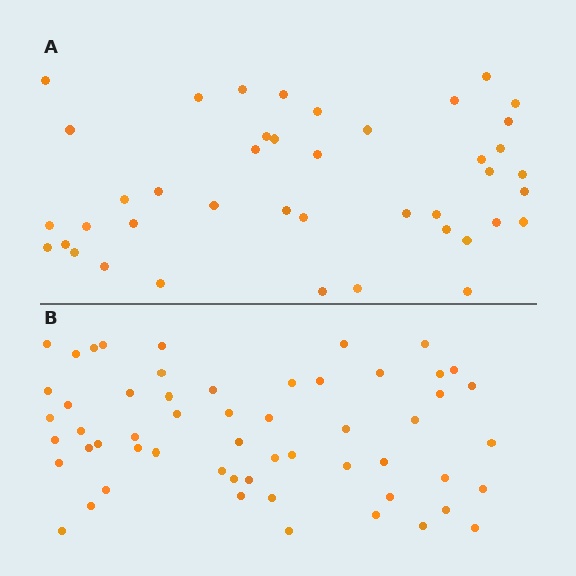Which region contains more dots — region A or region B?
Region B (the bottom region) has more dots.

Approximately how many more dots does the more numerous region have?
Region B has approximately 15 more dots than region A.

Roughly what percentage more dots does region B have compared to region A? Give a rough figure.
About 35% more.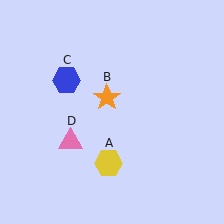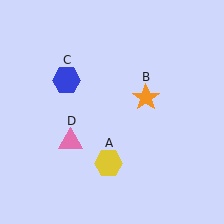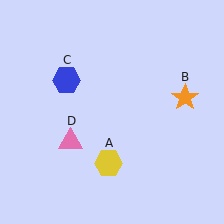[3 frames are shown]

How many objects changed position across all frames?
1 object changed position: orange star (object B).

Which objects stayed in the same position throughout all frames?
Yellow hexagon (object A) and blue hexagon (object C) and pink triangle (object D) remained stationary.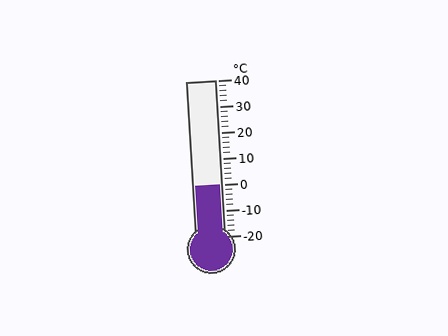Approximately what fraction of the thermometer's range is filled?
The thermometer is filled to approximately 35% of its range.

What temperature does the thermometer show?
The thermometer shows approximately 0°C.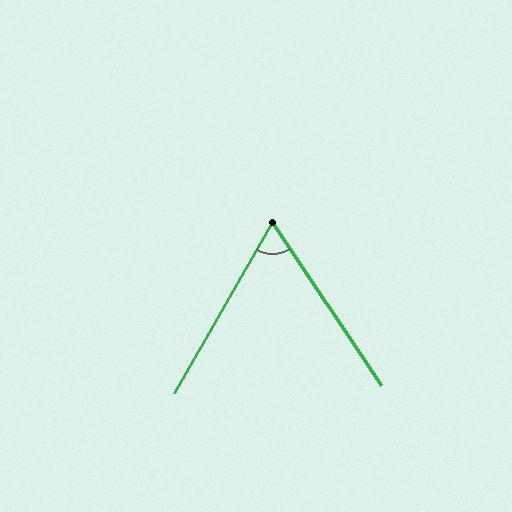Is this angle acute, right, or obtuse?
It is acute.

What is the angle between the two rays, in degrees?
Approximately 64 degrees.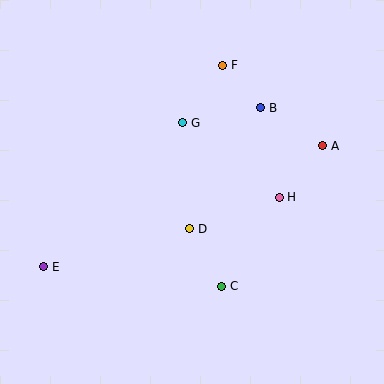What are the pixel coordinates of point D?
Point D is at (190, 229).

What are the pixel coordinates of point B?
Point B is at (261, 108).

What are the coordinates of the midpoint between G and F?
The midpoint between G and F is at (203, 94).